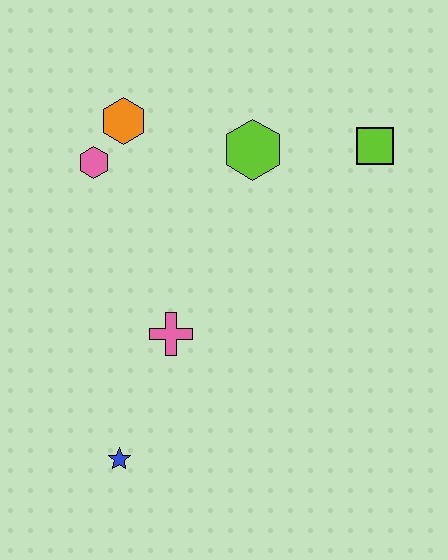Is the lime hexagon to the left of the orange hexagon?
No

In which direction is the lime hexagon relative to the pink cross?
The lime hexagon is above the pink cross.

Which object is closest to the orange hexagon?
The pink hexagon is closest to the orange hexagon.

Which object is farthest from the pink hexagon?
The blue star is farthest from the pink hexagon.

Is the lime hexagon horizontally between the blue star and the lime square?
Yes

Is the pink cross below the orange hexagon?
Yes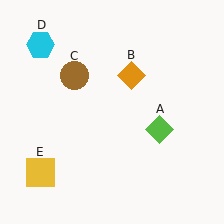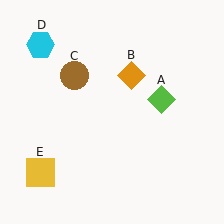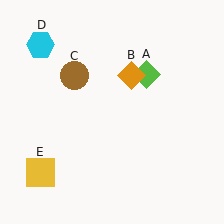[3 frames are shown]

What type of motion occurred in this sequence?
The lime diamond (object A) rotated counterclockwise around the center of the scene.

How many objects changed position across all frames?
1 object changed position: lime diamond (object A).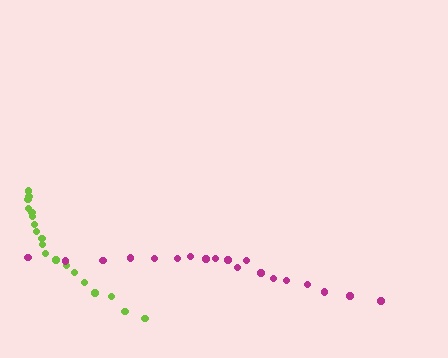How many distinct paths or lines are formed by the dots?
There are 2 distinct paths.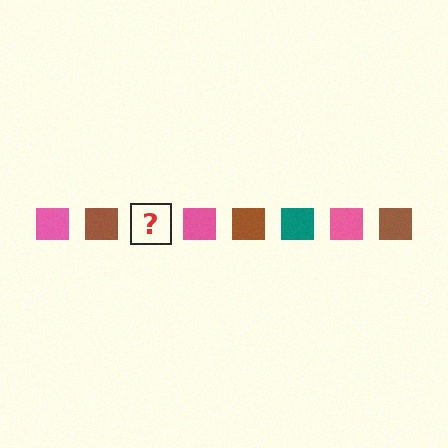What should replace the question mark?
The question mark should be replaced with a teal square.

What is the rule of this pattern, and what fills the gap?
The rule is that the pattern cycles through pink, brown, teal squares. The gap should be filled with a teal square.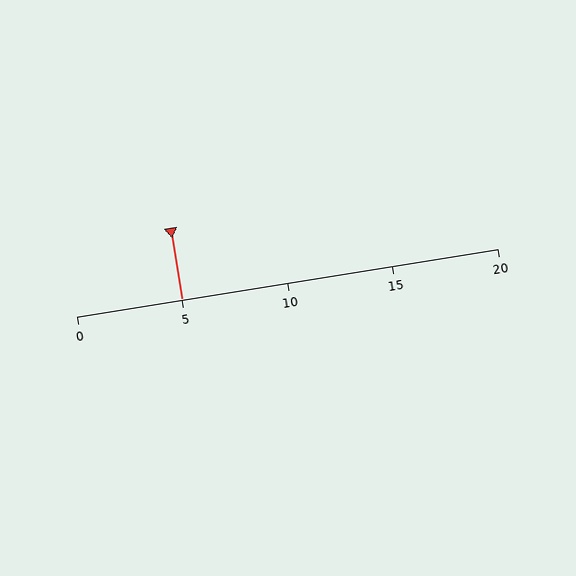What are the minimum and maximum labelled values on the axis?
The axis runs from 0 to 20.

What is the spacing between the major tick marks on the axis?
The major ticks are spaced 5 apart.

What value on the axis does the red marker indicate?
The marker indicates approximately 5.